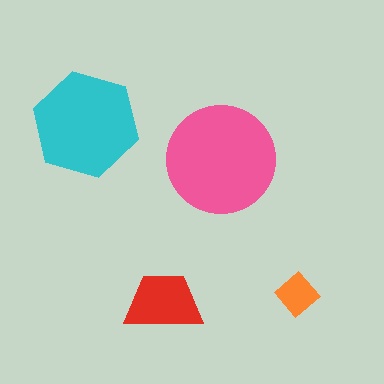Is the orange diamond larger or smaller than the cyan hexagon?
Smaller.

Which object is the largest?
The pink circle.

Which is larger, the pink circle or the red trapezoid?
The pink circle.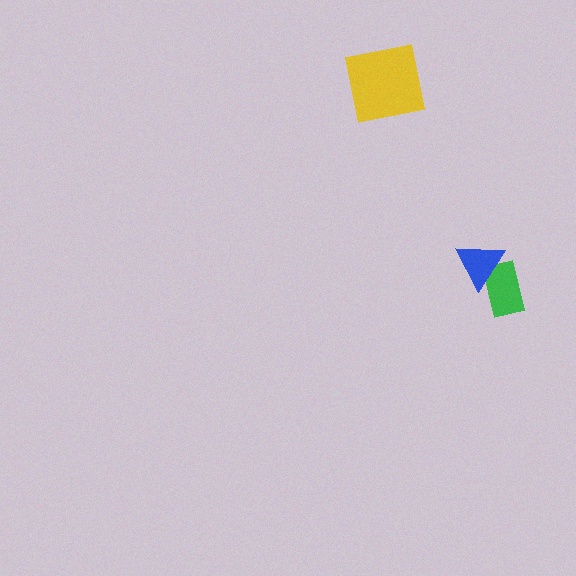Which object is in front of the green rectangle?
The blue triangle is in front of the green rectangle.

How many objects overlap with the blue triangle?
1 object overlaps with the blue triangle.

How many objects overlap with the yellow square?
0 objects overlap with the yellow square.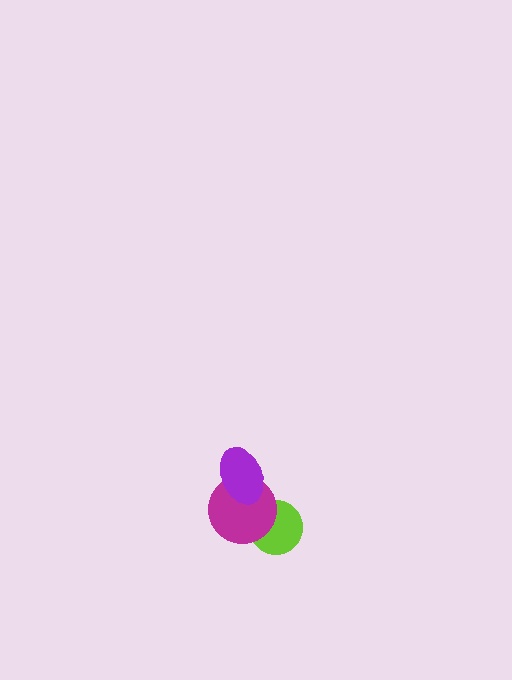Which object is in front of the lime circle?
The magenta circle is in front of the lime circle.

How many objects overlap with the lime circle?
1 object overlaps with the lime circle.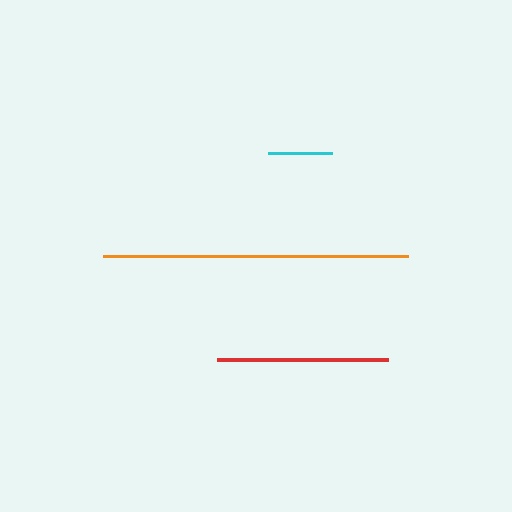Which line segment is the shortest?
The cyan line is the shortest at approximately 63 pixels.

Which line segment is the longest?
The orange line is the longest at approximately 305 pixels.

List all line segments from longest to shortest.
From longest to shortest: orange, red, cyan.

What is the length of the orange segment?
The orange segment is approximately 305 pixels long.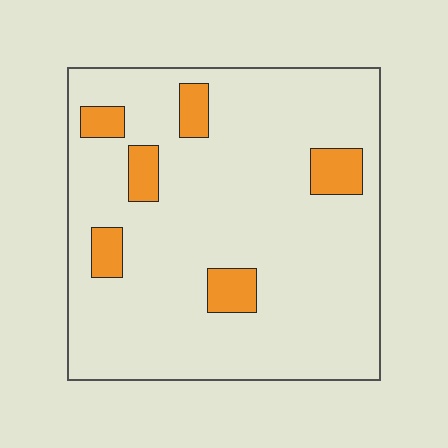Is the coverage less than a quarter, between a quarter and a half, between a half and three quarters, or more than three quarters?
Less than a quarter.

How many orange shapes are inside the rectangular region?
6.